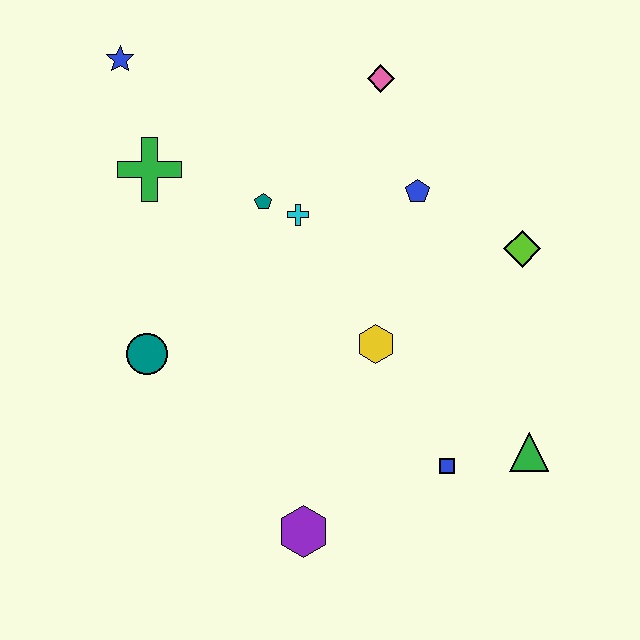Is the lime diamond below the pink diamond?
Yes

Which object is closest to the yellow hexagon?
The blue square is closest to the yellow hexagon.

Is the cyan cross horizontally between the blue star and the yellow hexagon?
Yes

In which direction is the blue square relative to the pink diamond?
The blue square is below the pink diamond.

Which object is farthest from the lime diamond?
The blue star is farthest from the lime diamond.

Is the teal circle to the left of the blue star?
No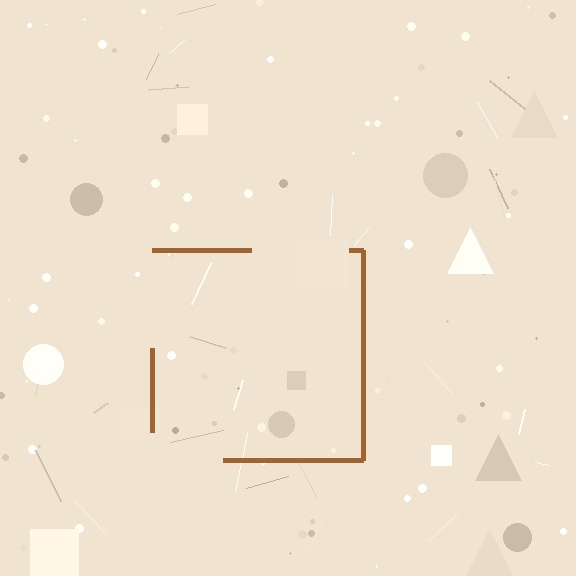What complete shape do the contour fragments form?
The contour fragments form a square.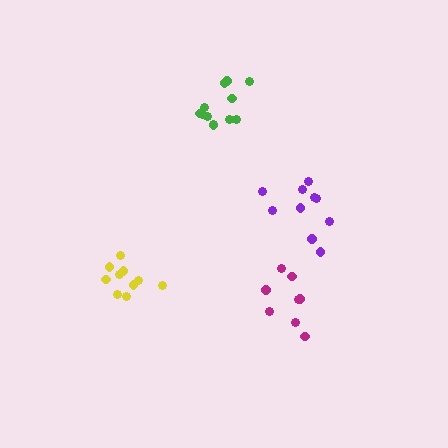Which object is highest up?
The green cluster is topmost.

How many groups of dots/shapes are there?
There are 4 groups.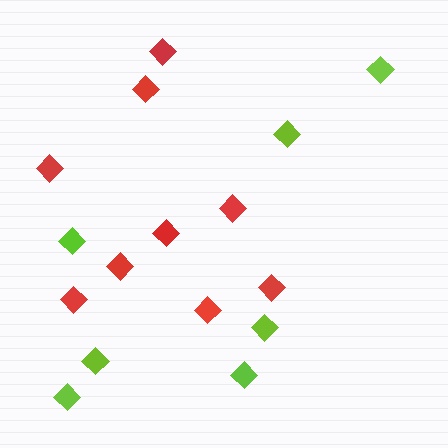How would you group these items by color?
There are 2 groups: one group of red diamonds (9) and one group of lime diamonds (7).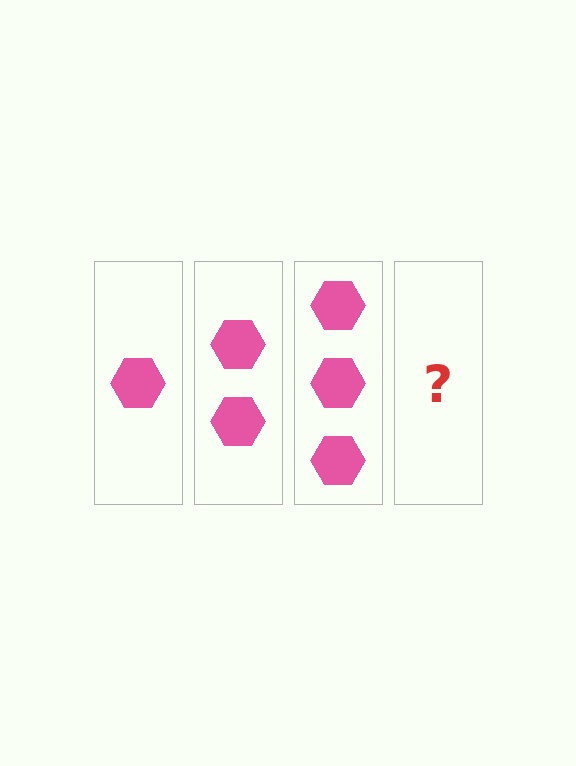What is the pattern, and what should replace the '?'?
The pattern is that each step adds one more hexagon. The '?' should be 4 hexagons.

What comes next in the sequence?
The next element should be 4 hexagons.